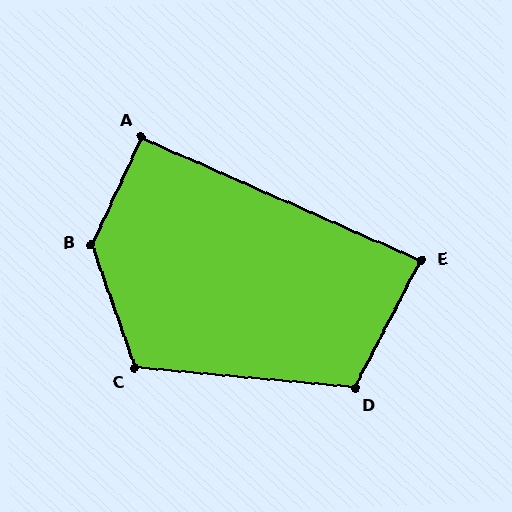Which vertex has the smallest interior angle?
E, at approximately 86 degrees.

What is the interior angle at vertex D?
Approximately 112 degrees (obtuse).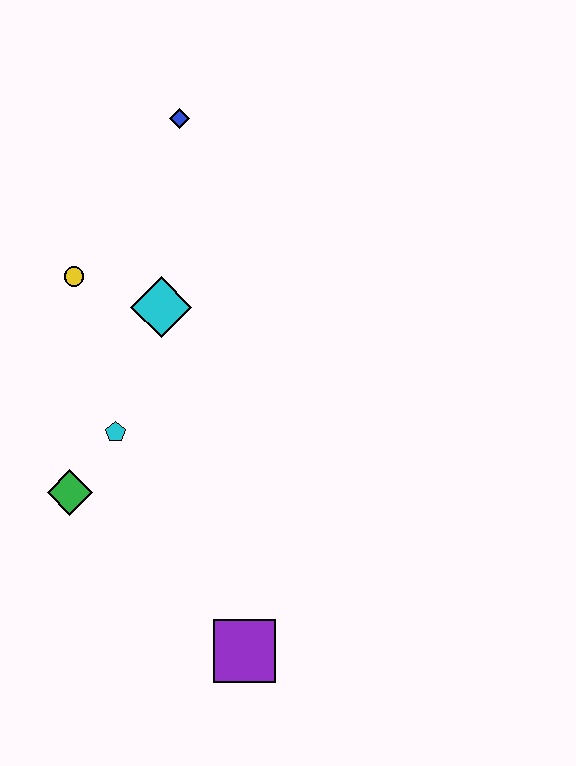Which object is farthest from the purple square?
The blue diamond is farthest from the purple square.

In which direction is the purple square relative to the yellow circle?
The purple square is below the yellow circle.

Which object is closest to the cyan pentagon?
The green diamond is closest to the cyan pentagon.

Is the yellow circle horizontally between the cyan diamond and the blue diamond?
No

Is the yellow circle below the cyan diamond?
No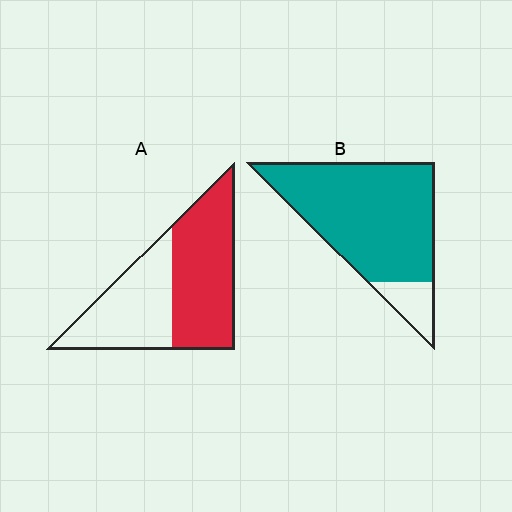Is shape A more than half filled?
Yes.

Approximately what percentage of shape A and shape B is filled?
A is approximately 55% and B is approximately 85%.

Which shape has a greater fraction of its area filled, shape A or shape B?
Shape B.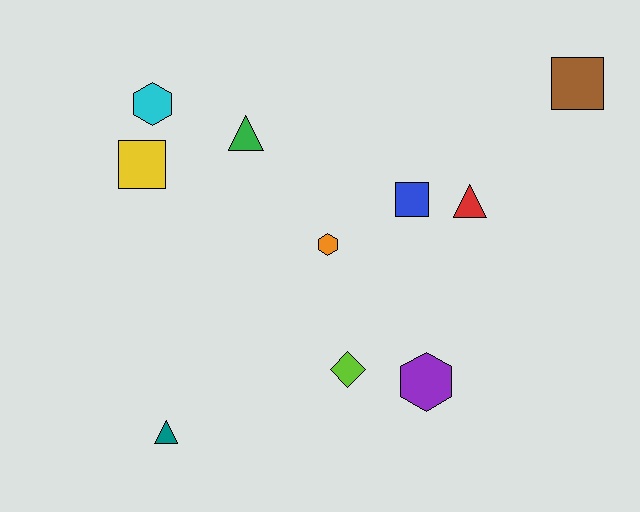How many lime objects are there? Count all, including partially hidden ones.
There is 1 lime object.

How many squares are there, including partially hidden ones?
There are 3 squares.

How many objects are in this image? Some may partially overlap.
There are 10 objects.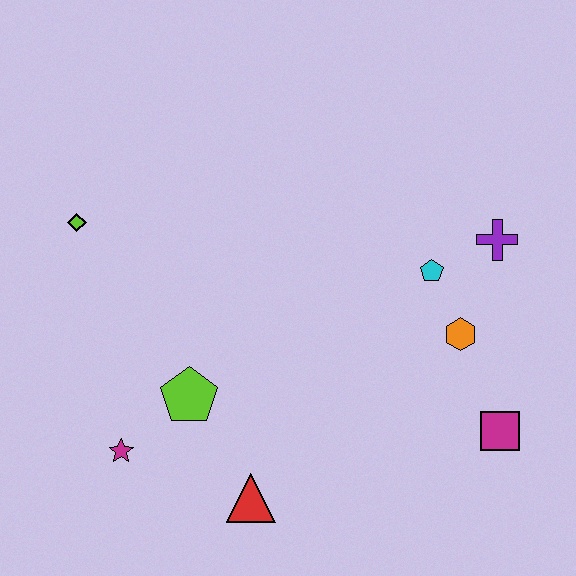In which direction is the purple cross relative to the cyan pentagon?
The purple cross is to the right of the cyan pentagon.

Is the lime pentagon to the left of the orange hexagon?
Yes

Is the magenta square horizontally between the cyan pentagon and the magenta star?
No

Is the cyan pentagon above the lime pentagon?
Yes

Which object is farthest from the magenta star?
The purple cross is farthest from the magenta star.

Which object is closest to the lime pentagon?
The magenta star is closest to the lime pentagon.